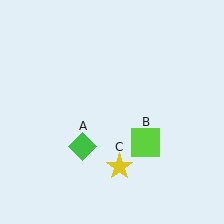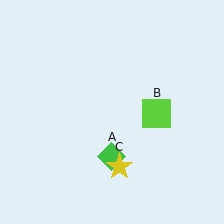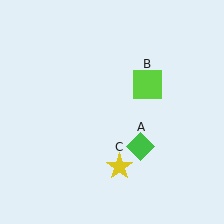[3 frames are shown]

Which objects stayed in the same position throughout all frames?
Yellow star (object C) remained stationary.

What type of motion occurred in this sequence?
The green diamond (object A), lime square (object B) rotated counterclockwise around the center of the scene.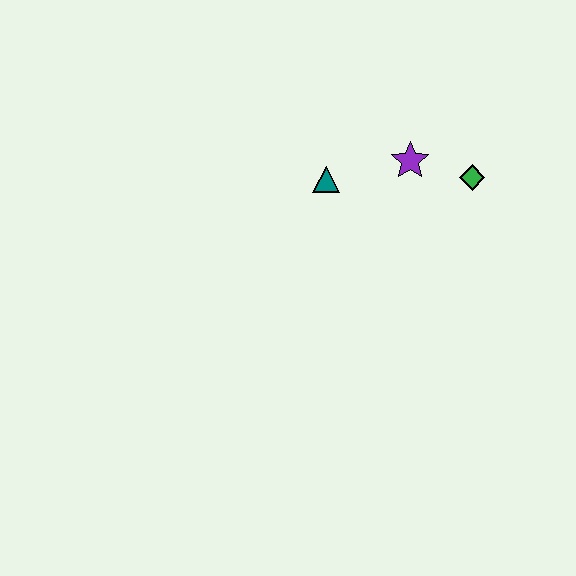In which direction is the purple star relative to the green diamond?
The purple star is to the left of the green diamond.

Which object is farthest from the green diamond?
The teal triangle is farthest from the green diamond.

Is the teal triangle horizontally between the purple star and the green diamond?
No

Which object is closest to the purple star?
The green diamond is closest to the purple star.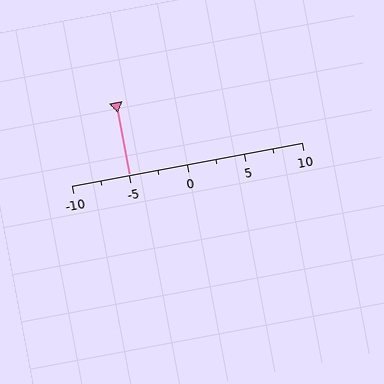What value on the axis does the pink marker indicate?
The marker indicates approximately -5.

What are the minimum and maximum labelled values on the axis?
The axis runs from -10 to 10.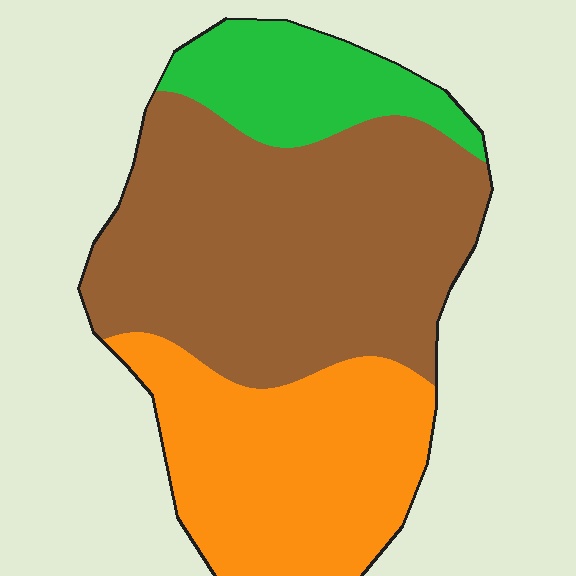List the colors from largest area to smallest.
From largest to smallest: brown, orange, green.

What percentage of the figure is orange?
Orange takes up about one third (1/3) of the figure.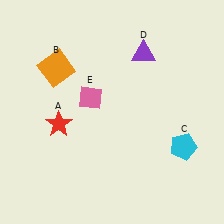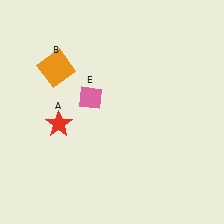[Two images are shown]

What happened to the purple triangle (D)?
The purple triangle (D) was removed in Image 2. It was in the top-right area of Image 1.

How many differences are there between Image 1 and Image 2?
There are 2 differences between the two images.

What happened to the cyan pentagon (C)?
The cyan pentagon (C) was removed in Image 2. It was in the bottom-right area of Image 1.